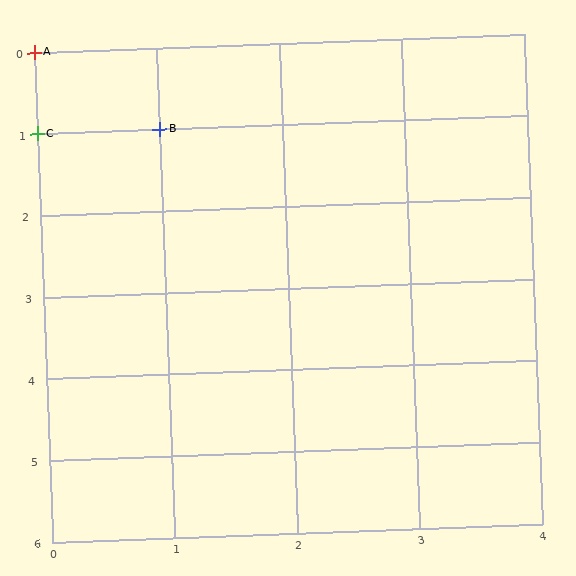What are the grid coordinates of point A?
Point A is at grid coordinates (0, 0).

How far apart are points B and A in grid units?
Points B and A are 1 column and 1 row apart (about 1.4 grid units diagonally).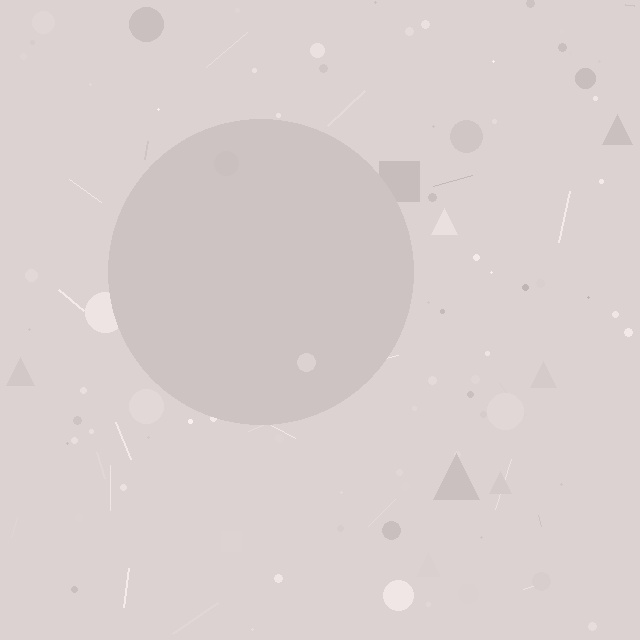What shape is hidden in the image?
A circle is hidden in the image.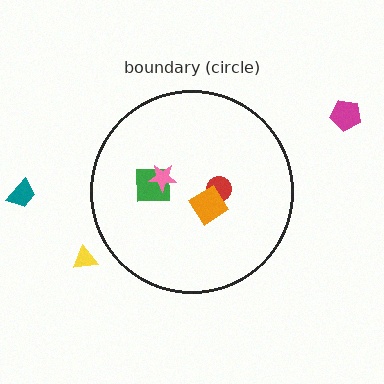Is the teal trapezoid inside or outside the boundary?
Outside.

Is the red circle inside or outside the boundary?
Inside.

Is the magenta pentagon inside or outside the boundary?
Outside.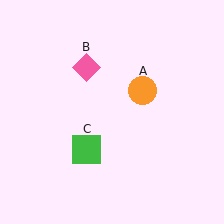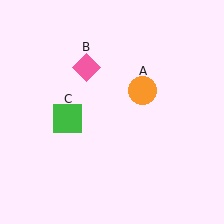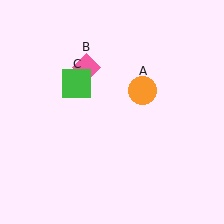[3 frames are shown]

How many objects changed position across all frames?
1 object changed position: green square (object C).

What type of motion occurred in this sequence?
The green square (object C) rotated clockwise around the center of the scene.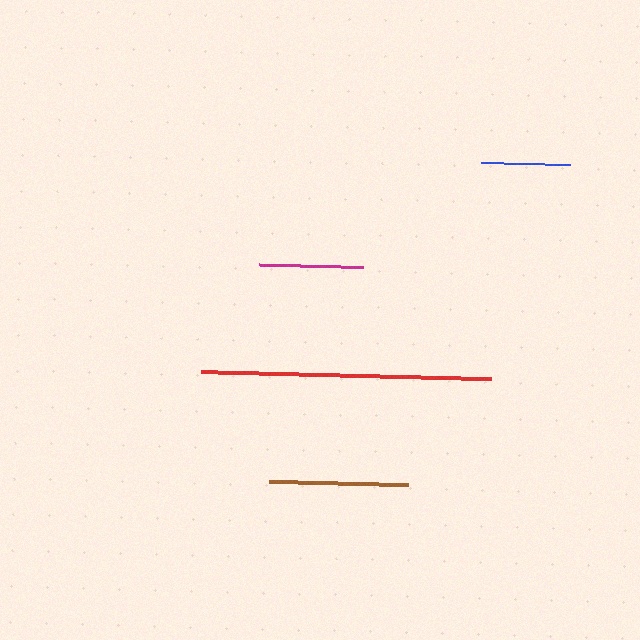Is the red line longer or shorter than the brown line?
The red line is longer than the brown line.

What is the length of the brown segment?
The brown segment is approximately 139 pixels long.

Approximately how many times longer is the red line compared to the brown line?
The red line is approximately 2.1 times the length of the brown line.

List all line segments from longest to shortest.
From longest to shortest: red, brown, magenta, blue.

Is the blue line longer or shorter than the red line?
The red line is longer than the blue line.